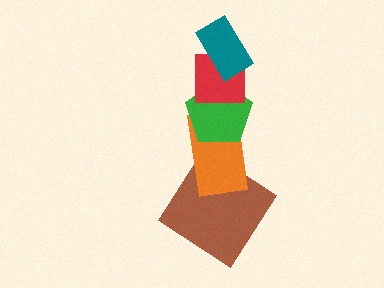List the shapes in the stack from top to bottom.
From top to bottom: the teal rectangle, the red square, the green pentagon, the orange rectangle, the brown diamond.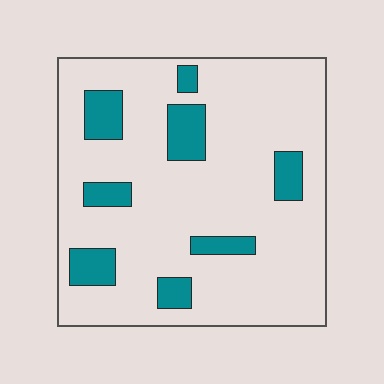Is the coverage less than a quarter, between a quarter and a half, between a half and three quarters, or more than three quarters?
Less than a quarter.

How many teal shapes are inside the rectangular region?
8.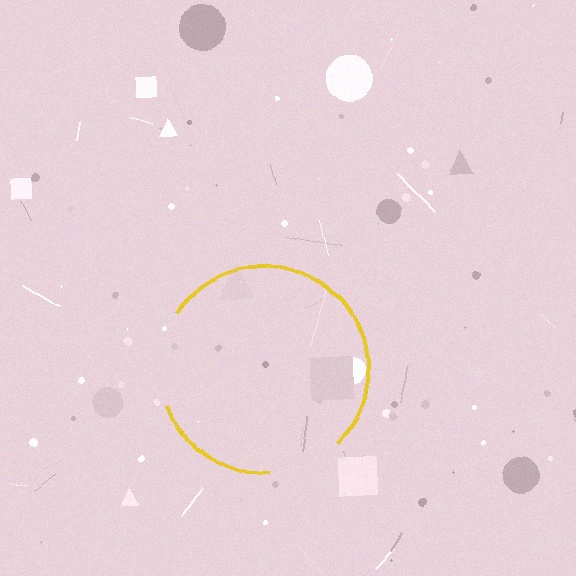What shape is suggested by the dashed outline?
The dashed outline suggests a circle.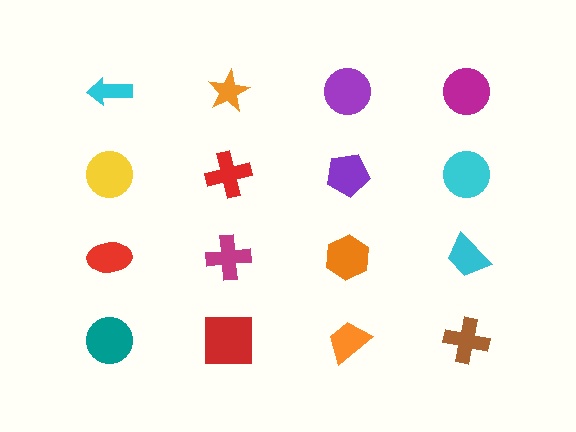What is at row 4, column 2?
A red square.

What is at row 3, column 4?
A cyan trapezoid.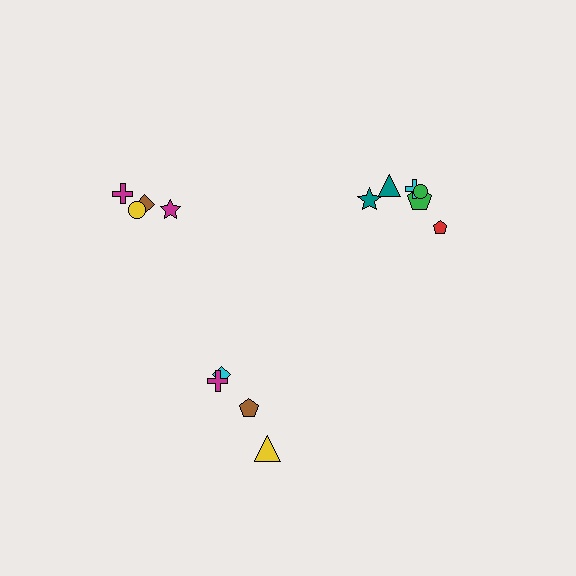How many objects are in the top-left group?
There are 4 objects.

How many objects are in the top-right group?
There are 6 objects.